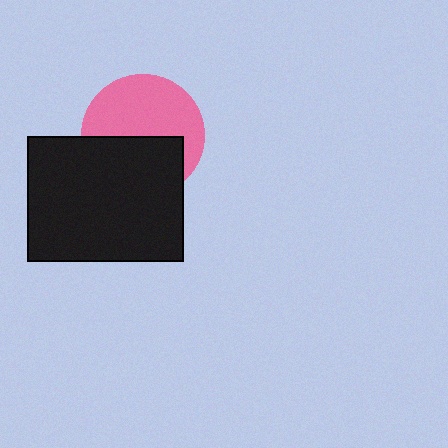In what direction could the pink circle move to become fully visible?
The pink circle could move up. That would shift it out from behind the black rectangle entirely.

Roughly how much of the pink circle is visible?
About half of it is visible (roughly 56%).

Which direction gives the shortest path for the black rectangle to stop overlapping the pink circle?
Moving down gives the shortest separation.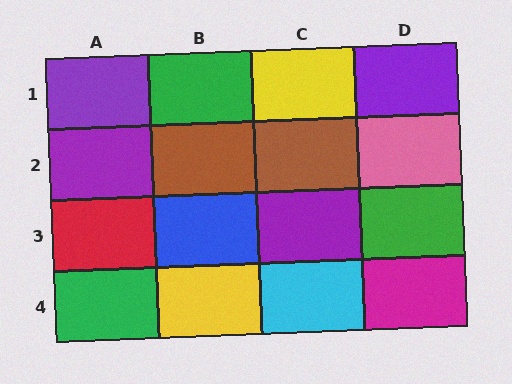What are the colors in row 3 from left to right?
Red, blue, purple, green.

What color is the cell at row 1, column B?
Green.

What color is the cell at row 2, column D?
Pink.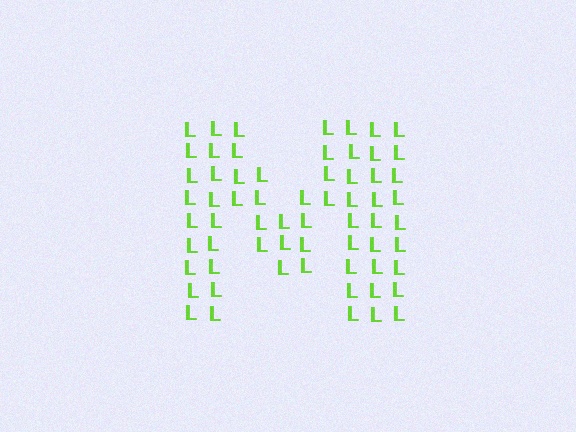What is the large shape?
The large shape is the letter M.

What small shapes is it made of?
It is made of small letter L's.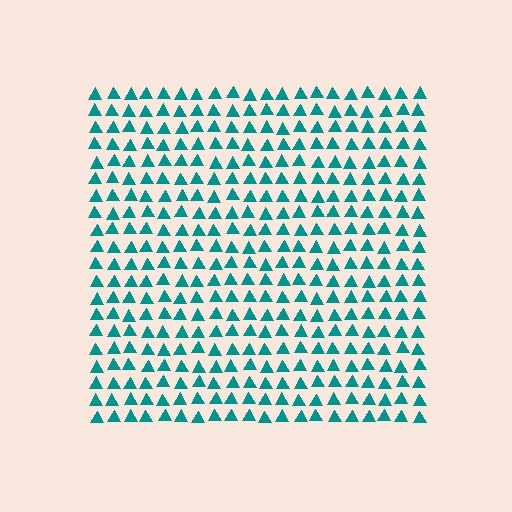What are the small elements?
The small elements are triangles.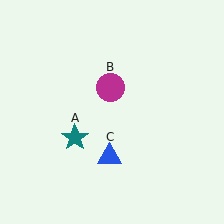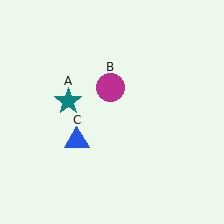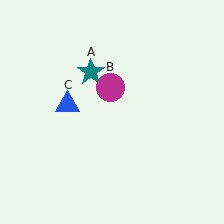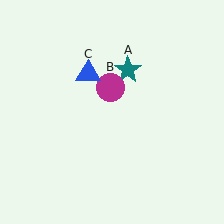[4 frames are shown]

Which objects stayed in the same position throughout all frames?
Magenta circle (object B) remained stationary.